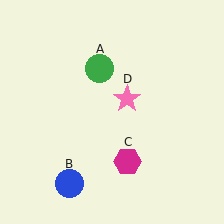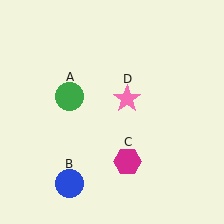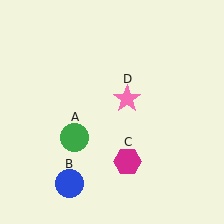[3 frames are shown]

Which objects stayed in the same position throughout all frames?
Blue circle (object B) and magenta hexagon (object C) and pink star (object D) remained stationary.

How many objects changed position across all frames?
1 object changed position: green circle (object A).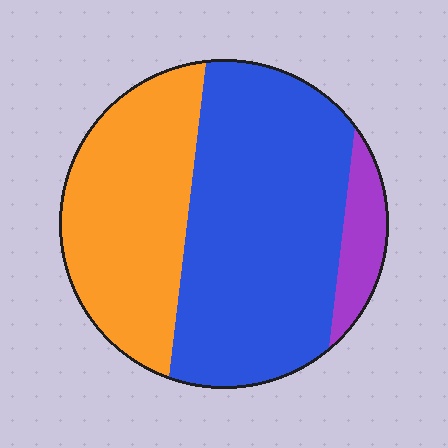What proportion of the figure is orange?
Orange takes up about three eighths (3/8) of the figure.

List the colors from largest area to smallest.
From largest to smallest: blue, orange, purple.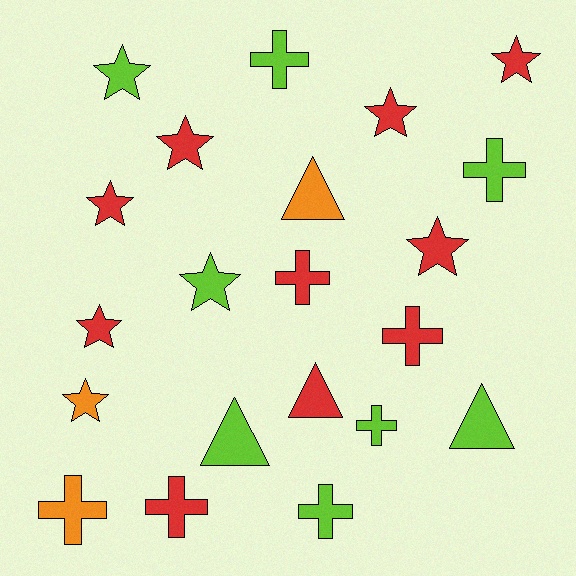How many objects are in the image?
There are 21 objects.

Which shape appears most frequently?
Star, with 9 objects.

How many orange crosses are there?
There is 1 orange cross.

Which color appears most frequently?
Red, with 10 objects.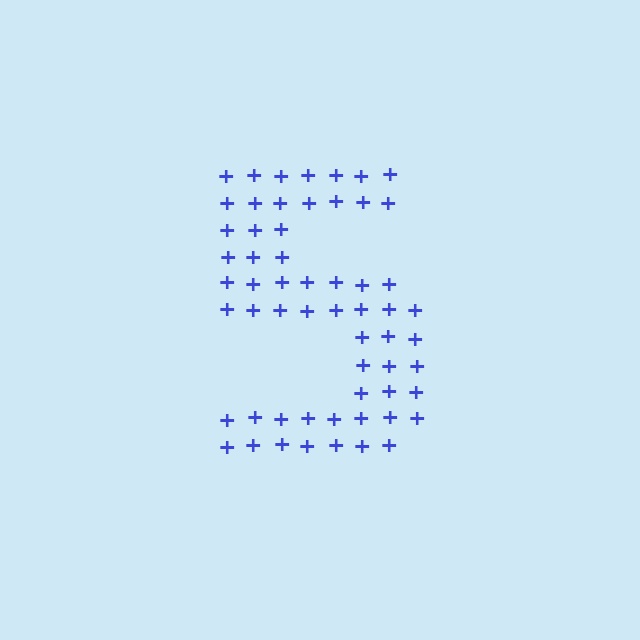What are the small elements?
The small elements are plus signs.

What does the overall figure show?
The overall figure shows the digit 5.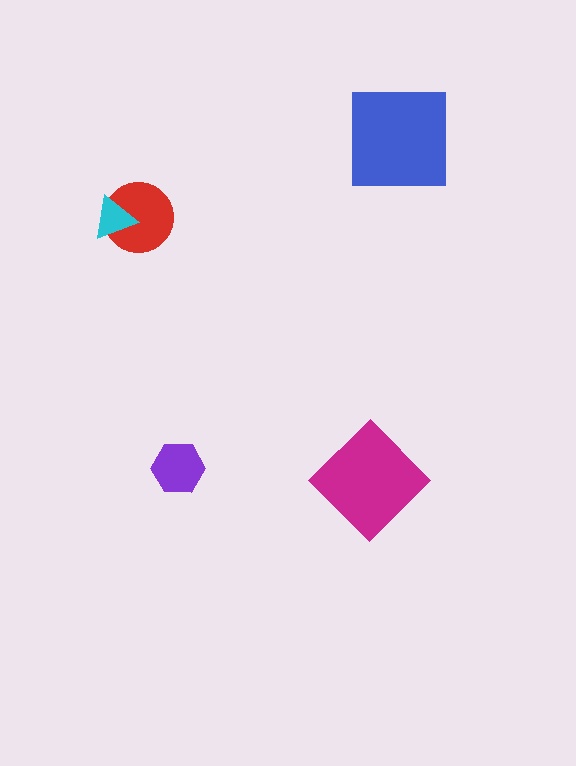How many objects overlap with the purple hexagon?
0 objects overlap with the purple hexagon.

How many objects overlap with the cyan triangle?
1 object overlaps with the cyan triangle.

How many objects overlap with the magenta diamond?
0 objects overlap with the magenta diamond.